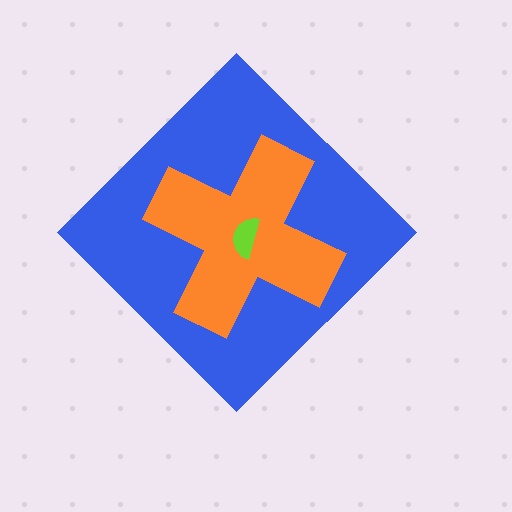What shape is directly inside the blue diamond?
The orange cross.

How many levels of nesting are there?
3.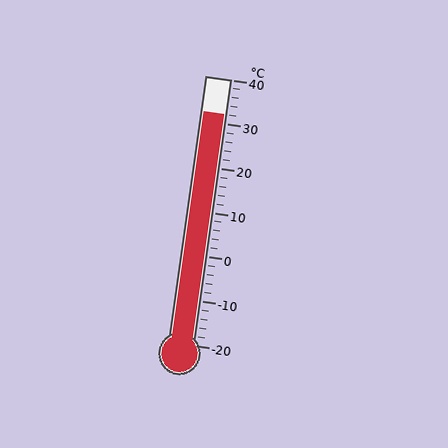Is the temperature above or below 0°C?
The temperature is above 0°C.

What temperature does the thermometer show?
The thermometer shows approximately 32°C.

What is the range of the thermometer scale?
The thermometer scale ranges from -20°C to 40°C.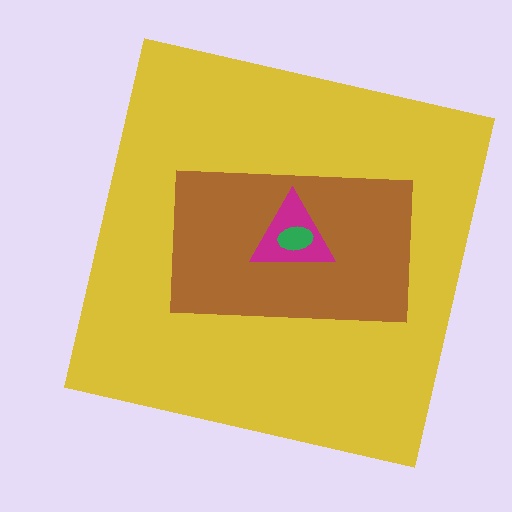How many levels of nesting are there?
4.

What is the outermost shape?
The yellow square.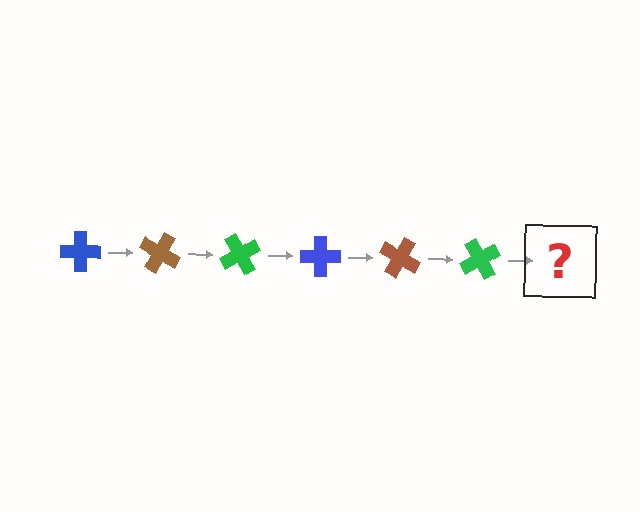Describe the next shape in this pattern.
It should be a blue cross, rotated 180 degrees from the start.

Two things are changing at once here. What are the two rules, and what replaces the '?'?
The two rules are that it rotates 30 degrees each step and the color cycles through blue, brown, and green. The '?' should be a blue cross, rotated 180 degrees from the start.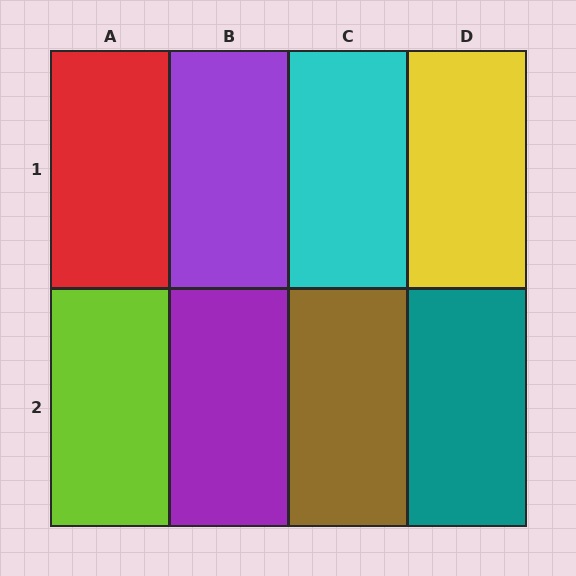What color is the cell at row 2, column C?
Brown.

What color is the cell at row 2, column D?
Teal.